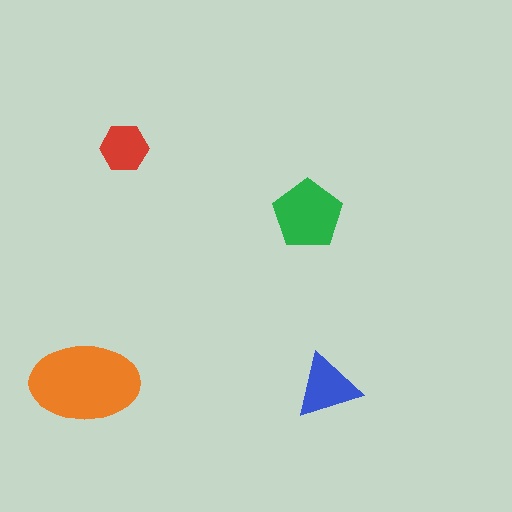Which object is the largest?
The orange ellipse.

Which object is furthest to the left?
The orange ellipse is leftmost.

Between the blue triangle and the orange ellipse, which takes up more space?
The orange ellipse.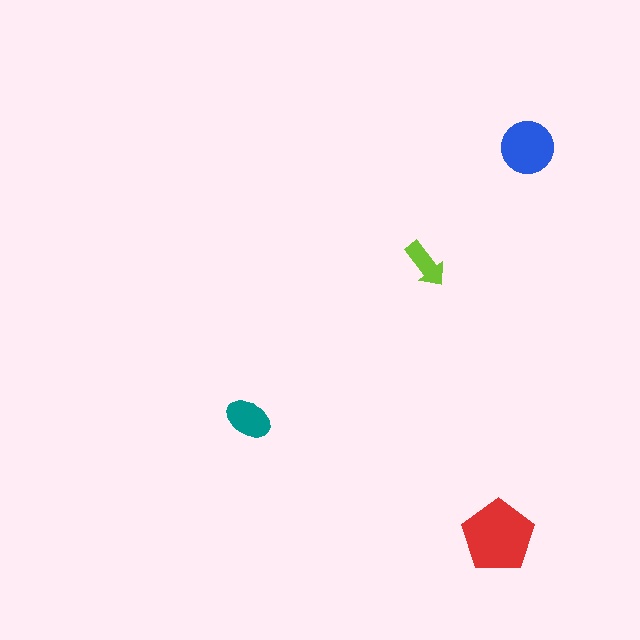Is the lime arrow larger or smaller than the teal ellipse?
Smaller.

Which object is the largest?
The red pentagon.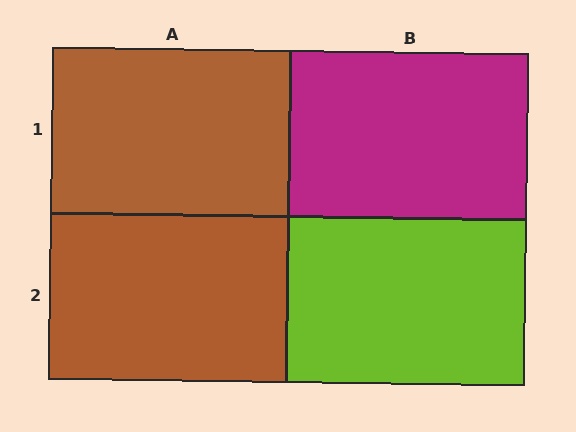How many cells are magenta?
1 cell is magenta.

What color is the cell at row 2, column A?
Brown.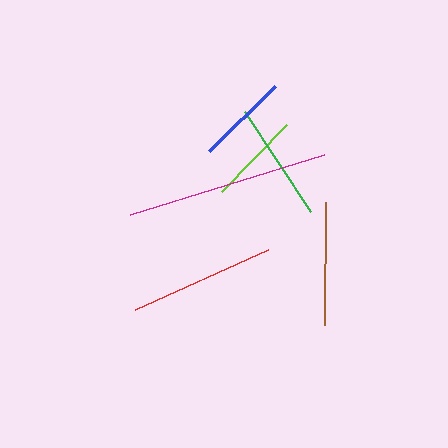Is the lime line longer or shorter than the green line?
The green line is longer than the lime line.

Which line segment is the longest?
The magenta line is the longest at approximately 203 pixels.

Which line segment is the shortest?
The blue line is the shortest at approximately 93 pixels.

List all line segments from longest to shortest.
From longest to shortest: magenta, red, brown, green, lime, blue.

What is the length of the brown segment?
The brown segment is approximately 123 pixels long.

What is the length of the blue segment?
The blue segment is approximately 93 pixels long.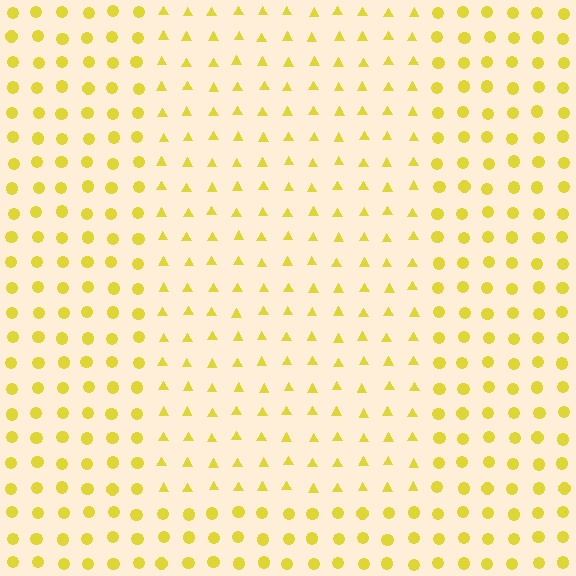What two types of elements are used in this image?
The image uses triangles inside the rectangle region and circles outside it.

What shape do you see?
I see a rectangle.